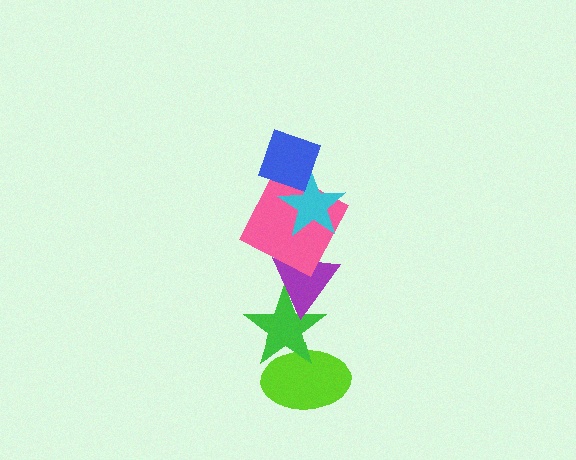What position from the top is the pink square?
The pink square is 3rd from the top.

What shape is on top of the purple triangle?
The pink square is on top of the purple triangle.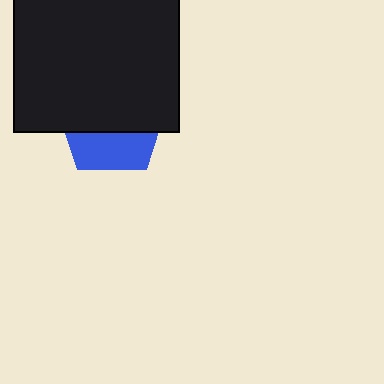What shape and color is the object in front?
The object in front is a black square.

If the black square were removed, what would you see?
You would see the complete blue pentagon.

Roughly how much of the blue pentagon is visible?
A small part of it is visible (roughly 35%).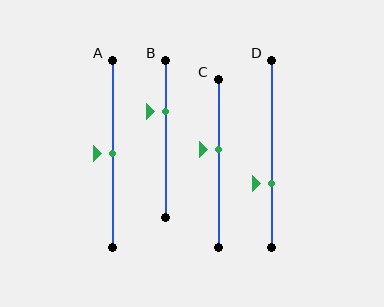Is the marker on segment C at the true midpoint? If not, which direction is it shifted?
No, the marker on segment C is shifted upward by about 8% of the segment length.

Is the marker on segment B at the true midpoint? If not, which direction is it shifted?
No, the marker on segment B is shifted upward by about 18% of the segment length.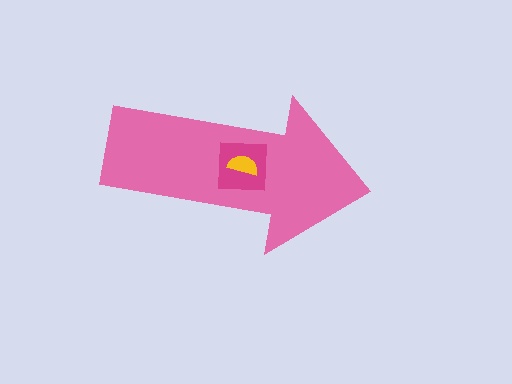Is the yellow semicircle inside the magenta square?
Yes.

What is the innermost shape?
The yellow semicircle.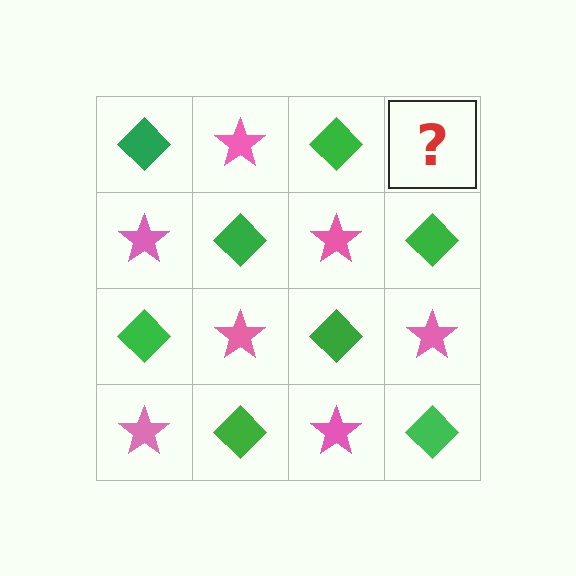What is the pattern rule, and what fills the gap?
The rule is that it alternates green diamond and pink star in a checkerboard pattern. The gap should be filled with a pink star.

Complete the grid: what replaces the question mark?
The question mark should be replaced with a pink star.